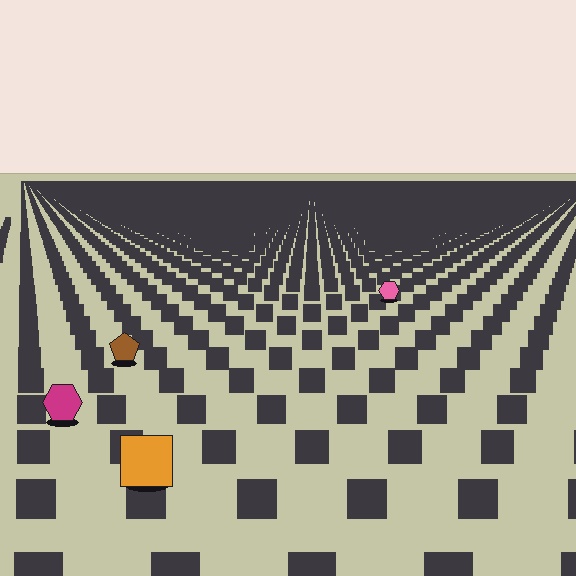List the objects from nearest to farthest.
From nearest to farthest: the orange square, the magenta hexagon, the brown pentagon, the pink hexagon.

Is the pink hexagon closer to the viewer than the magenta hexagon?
No. The magenta hexagon is closer — you can tell from the texture gradient: the ground texture is coarser near it.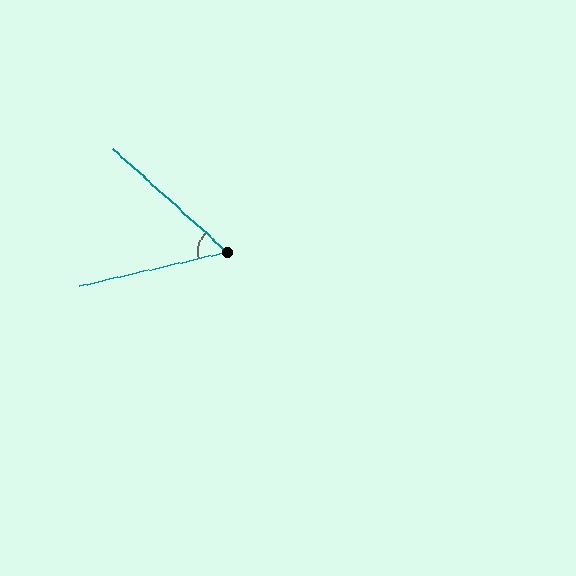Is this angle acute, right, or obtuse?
It is acute.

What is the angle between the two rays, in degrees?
Approximately 55 degrees.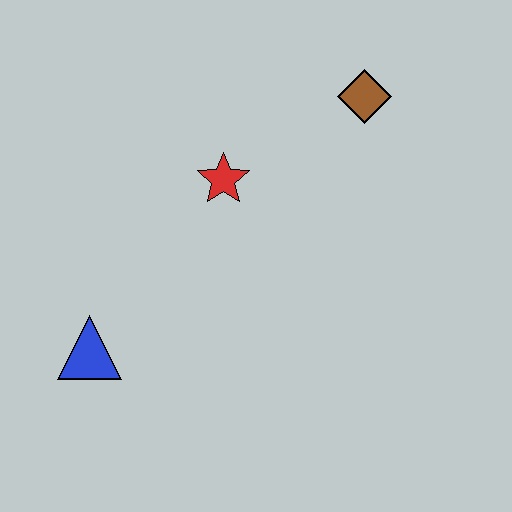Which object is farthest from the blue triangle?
The brown diamond is farthest from the blue triangle.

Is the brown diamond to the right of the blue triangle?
Yes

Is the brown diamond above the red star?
Yes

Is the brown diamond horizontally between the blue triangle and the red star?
No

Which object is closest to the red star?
The brown diamond is closest to the red star.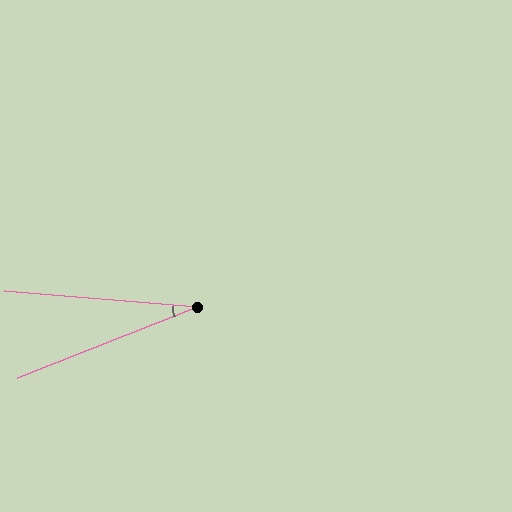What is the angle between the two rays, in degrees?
Approximately 26 degrees.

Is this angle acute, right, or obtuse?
It is acute.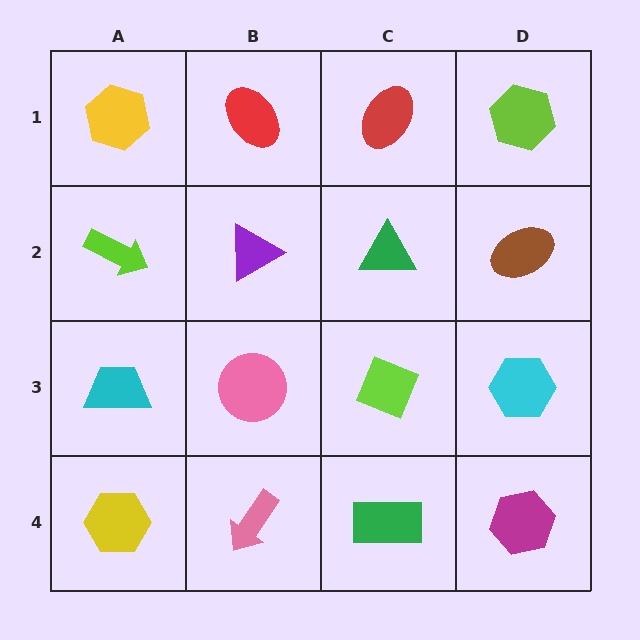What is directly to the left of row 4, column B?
A yellow hexagon.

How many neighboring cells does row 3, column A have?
3.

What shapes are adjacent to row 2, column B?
A red ellipse (row 1, column B), a pink circle (row 3, column B), a lime arrow (row 2, column A), a green triangle (row 2, column C).